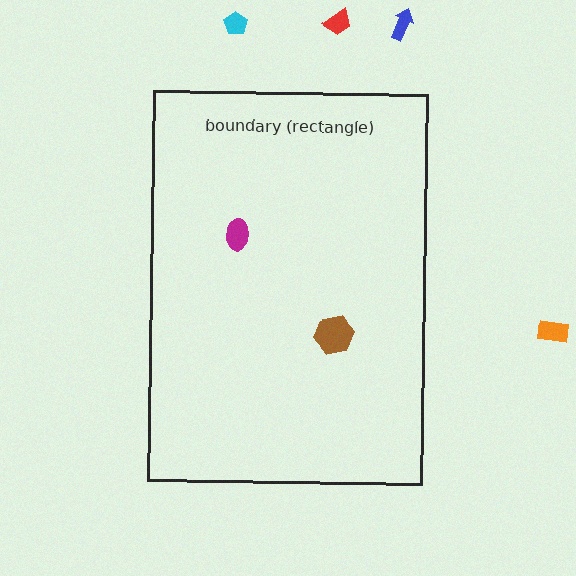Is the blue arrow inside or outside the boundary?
Outside.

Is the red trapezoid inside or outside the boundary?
Outside.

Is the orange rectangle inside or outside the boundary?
Outside.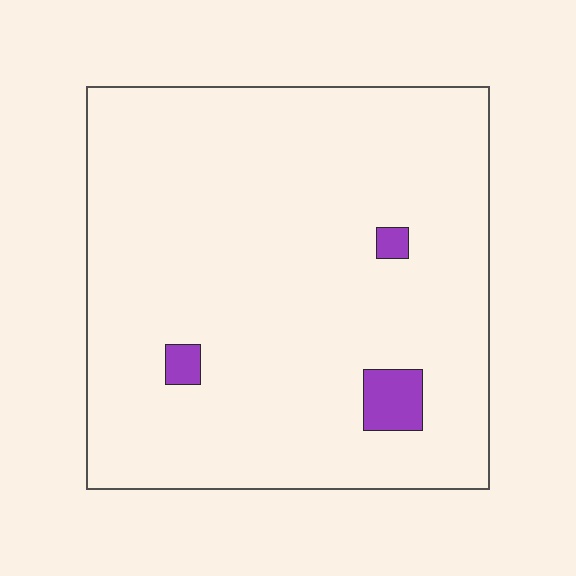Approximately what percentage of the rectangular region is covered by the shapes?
Approximately 5%.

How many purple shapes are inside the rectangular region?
3.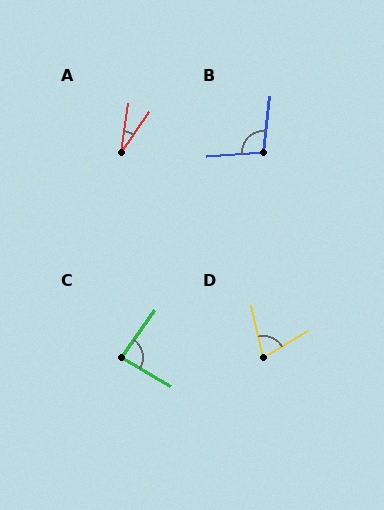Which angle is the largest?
B, at approximately 101 degrees.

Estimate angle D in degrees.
Approximately 72 degrees.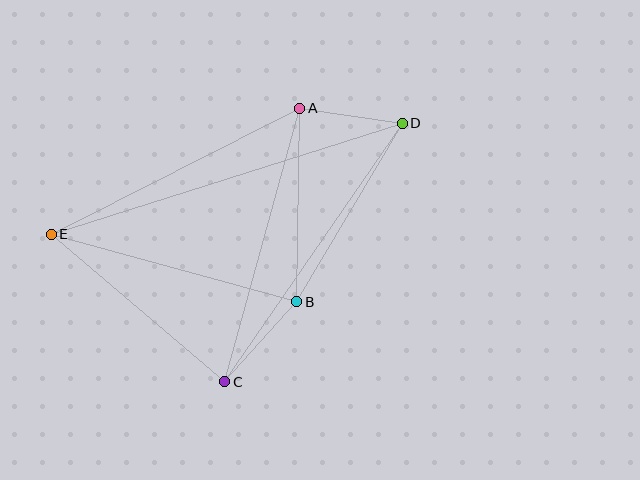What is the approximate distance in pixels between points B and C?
The distance between B and C is approximately 107 pixels.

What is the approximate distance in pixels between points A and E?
The distance between A and E is approximately 278 pixels.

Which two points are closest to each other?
Points A and D are closest to each other.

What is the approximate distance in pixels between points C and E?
The distance between C and E is approximately 227 pixels.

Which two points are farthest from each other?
Points D and E are farthest from each other.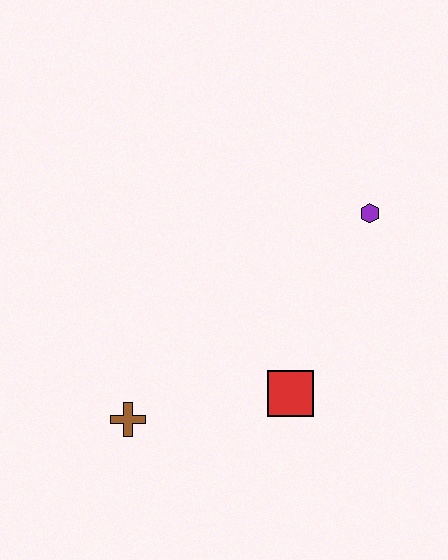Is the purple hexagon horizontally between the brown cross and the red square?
No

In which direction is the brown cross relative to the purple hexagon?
The brown cross is to the left of the purple hexagon.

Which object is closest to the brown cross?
The red square is closest to the brown cross.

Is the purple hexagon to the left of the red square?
No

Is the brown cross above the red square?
No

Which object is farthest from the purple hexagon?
The brown cross is farthest from the purple hexagon.